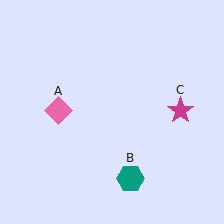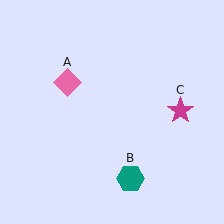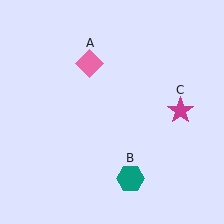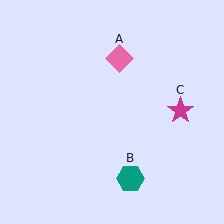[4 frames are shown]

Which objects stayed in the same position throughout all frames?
Teal hexagon (object B) and magenta star (object C) remained stationary.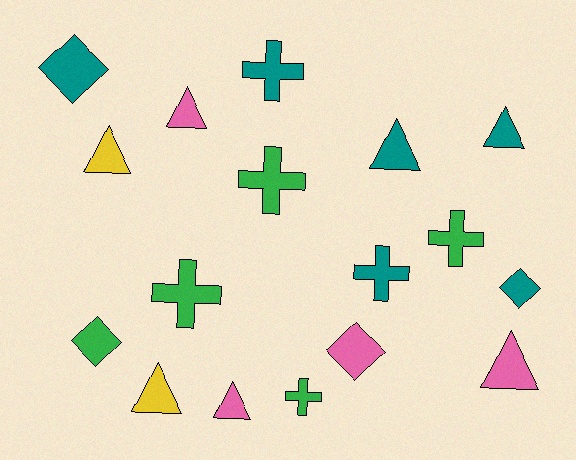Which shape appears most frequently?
Triangle, with 7 objects.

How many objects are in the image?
There are 17 objects.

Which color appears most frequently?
Teal, with 6 objects.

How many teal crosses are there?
There are 2 teal crosses.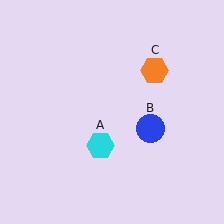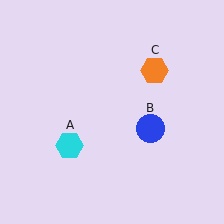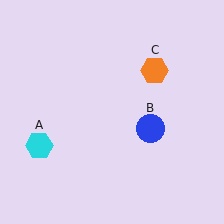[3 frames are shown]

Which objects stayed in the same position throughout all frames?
Blue circle (object B) and orange hexagon (object C) remained stationary.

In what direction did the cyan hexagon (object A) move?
The cyan hexagon (object A) moved left.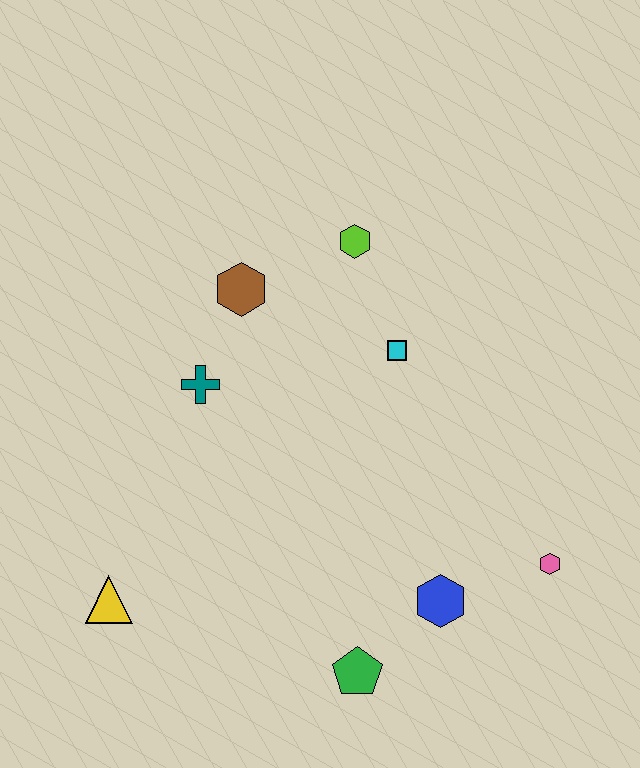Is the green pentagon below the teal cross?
Yes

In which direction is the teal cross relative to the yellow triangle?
The teal cross is above the yellow triangle.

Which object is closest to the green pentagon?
The blue hexagon is closest to the green pentagon.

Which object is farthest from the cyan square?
The yellow triangle is farthest from the cyan square.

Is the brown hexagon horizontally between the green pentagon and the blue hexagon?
No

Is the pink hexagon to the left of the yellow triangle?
No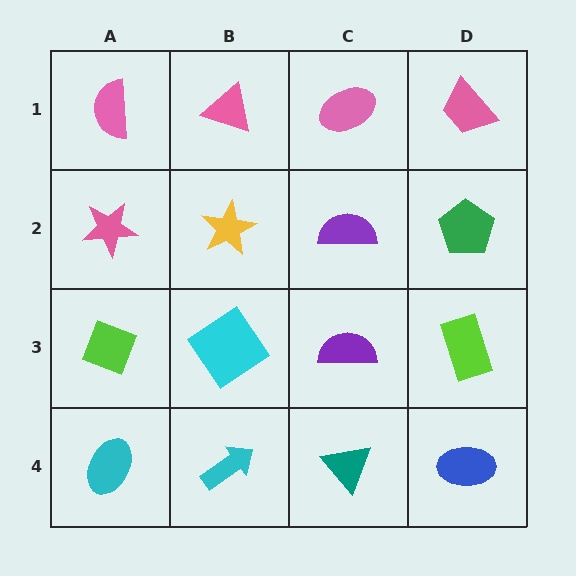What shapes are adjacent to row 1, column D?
A green pentagon (row 2, column D), a pink ellipse (row 1, column C).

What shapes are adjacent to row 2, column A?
A pink semicircle (row 1, column A), a lime diamond (row 3, column A), a yellow star (row 2, column B).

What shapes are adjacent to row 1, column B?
A yellow star (row 2, column B), a pink semicircle (row 1, column A), a pink ellipse (row 1, column C).